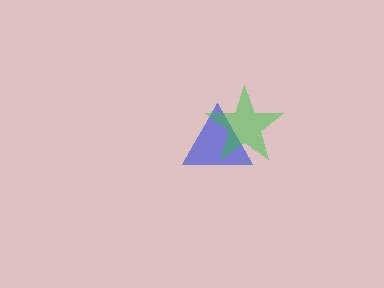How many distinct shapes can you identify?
There are 2 distinct shapes: a blue triangle, a green star.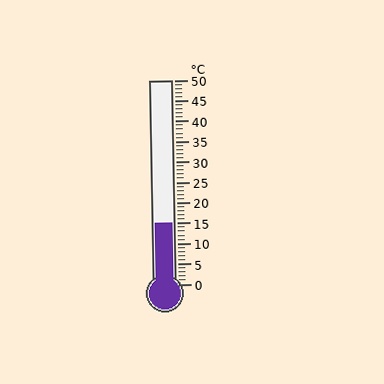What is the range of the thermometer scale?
The thermometer scale ranges from 0°C to 50°C.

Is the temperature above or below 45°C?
The temperature is below 45°C.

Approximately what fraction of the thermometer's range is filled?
The thermometer is filled to approximately 30% of its range.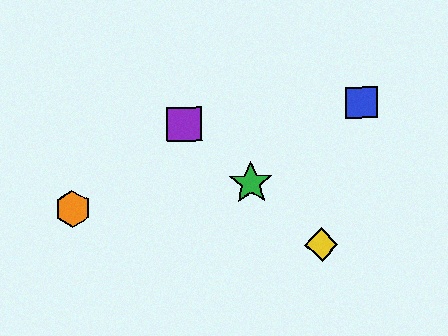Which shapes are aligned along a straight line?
The red diamond, the green star, the yellow diamond, the purple square are aligned along a straight line.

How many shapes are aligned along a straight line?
4 shapes (the red diamond, the green star, the yellow diamond, the purple square) are aligned along a straight line.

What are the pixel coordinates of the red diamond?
The red diamond is at (250, 182).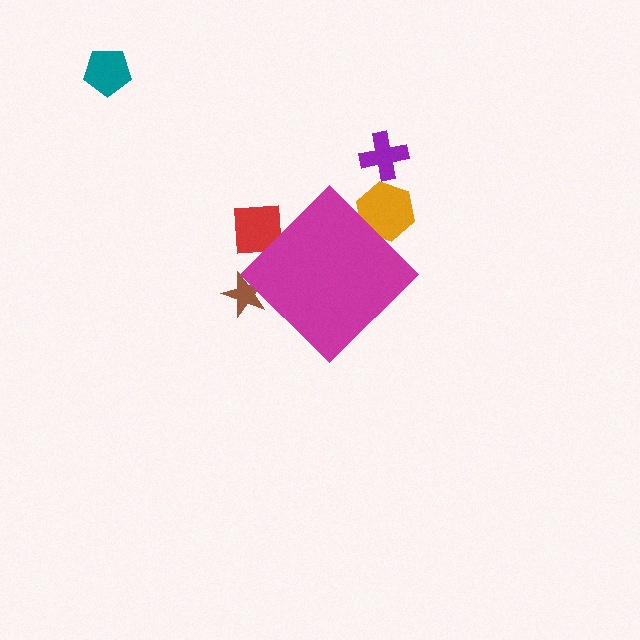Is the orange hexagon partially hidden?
Yes, the orange hexagon is partially hidden behind the magenta diamond.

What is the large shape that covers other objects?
A magenta diamond.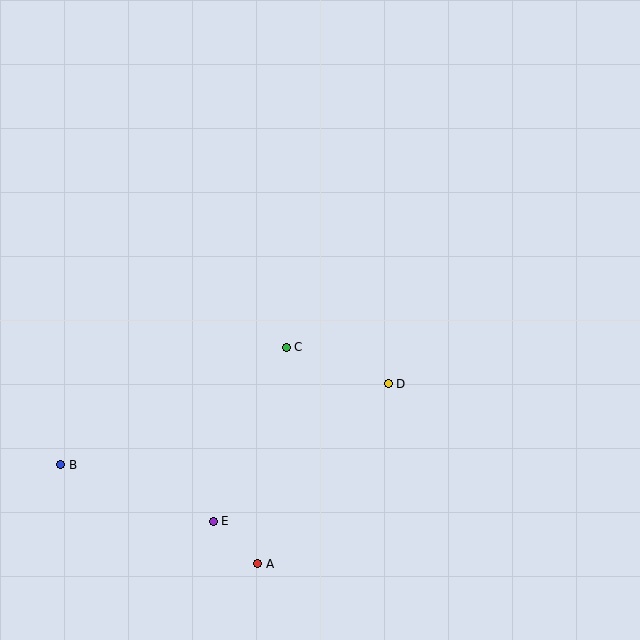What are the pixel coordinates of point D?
Point D is at (388, 384).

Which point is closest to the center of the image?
Point C at (286, 347) is closest to the center.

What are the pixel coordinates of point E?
Point E is at (213, 521).